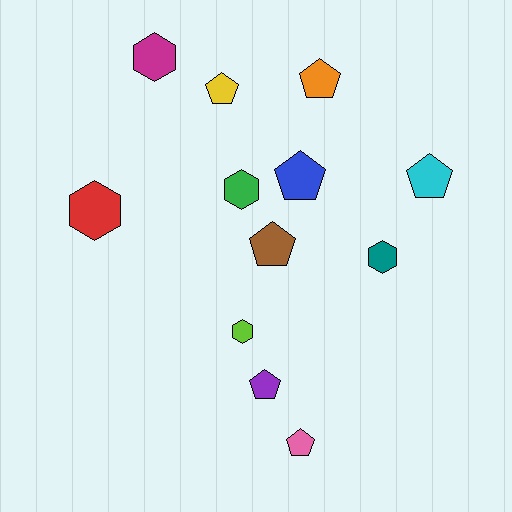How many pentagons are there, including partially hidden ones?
There are 7 pentagons.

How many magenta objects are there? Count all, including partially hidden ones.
There is 1 magenta object.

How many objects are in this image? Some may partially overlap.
There are 12 objects.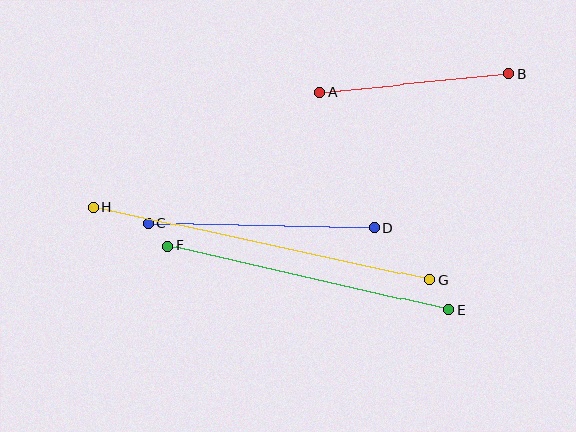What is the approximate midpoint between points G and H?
The midpoint is at approximately (262, 243) pixels.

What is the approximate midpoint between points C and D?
The midpoint is at approximately (261, 225) pixels.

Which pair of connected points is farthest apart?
Points G and H are farthest apart.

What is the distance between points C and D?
The distance is approximately 226 pixels.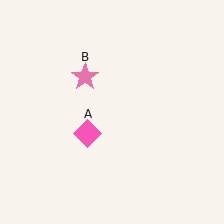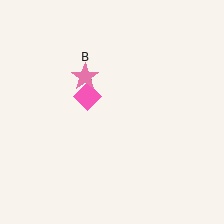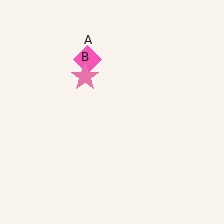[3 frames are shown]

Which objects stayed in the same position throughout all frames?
Pink star (object B) remained stationary.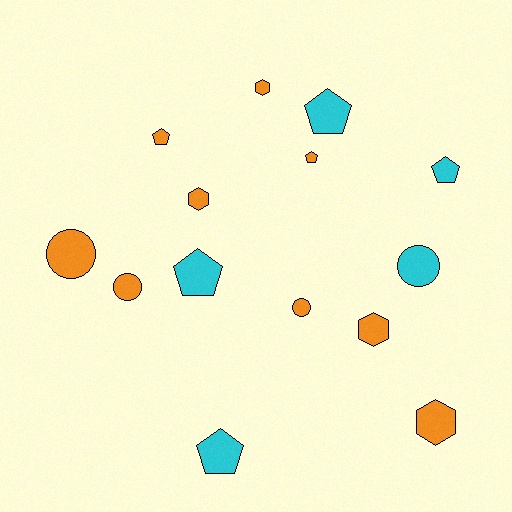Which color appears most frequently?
Orange, with 9 objects.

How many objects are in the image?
There are 14 objects.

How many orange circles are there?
There are 3 orange circles.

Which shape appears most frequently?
Pentagon, with 6 objects.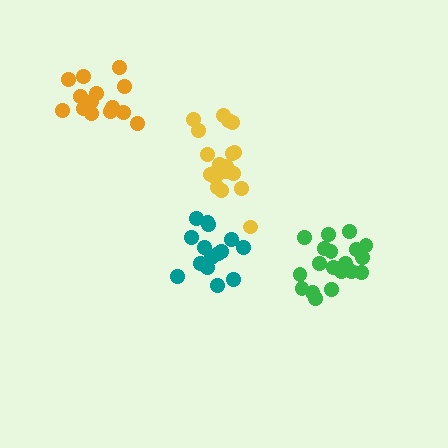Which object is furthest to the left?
The orange cluster is leftmost.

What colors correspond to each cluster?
The clusters are colored: orange, teal, green, yellow.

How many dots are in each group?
Group 1: 14 dots, Group 2: 15 dots, Group 3: 20 dots, Group 4: 19 dots (68 total).